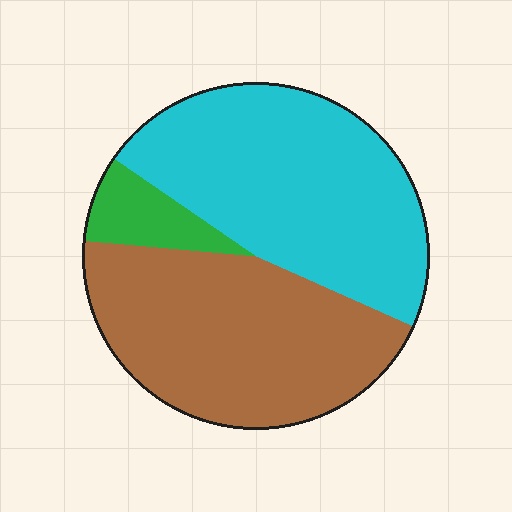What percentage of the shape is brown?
Brown covers roughly 45% of the shape.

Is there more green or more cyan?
Cyan.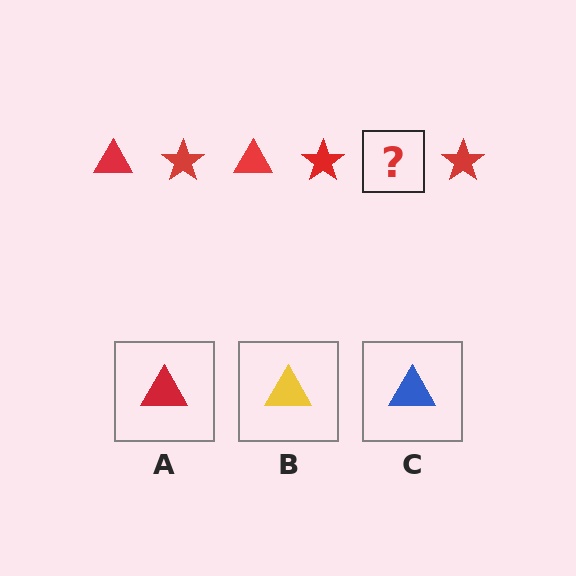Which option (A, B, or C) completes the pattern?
A.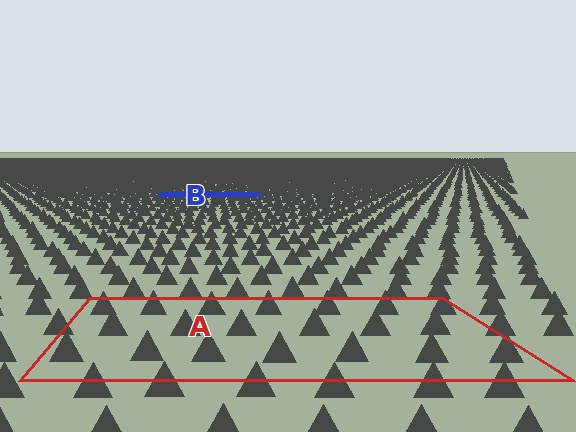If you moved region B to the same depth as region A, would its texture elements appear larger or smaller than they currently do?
They would appear larger. At a closer depth, the same texture elements are projected at a bigger on-screen size.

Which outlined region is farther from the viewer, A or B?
Region B is farther from the viewer — the texture elements inside it appear smaller and more densely packed.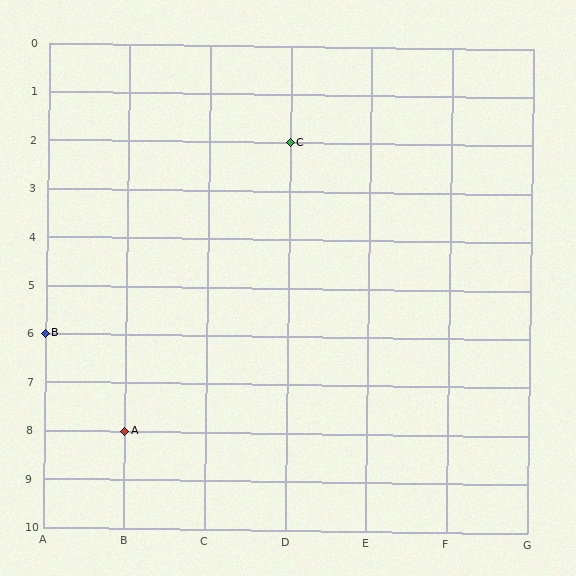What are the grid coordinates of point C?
Point C is at grid coordinates (D, 2).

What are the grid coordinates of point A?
Point A is at grid coordinates (B, 8).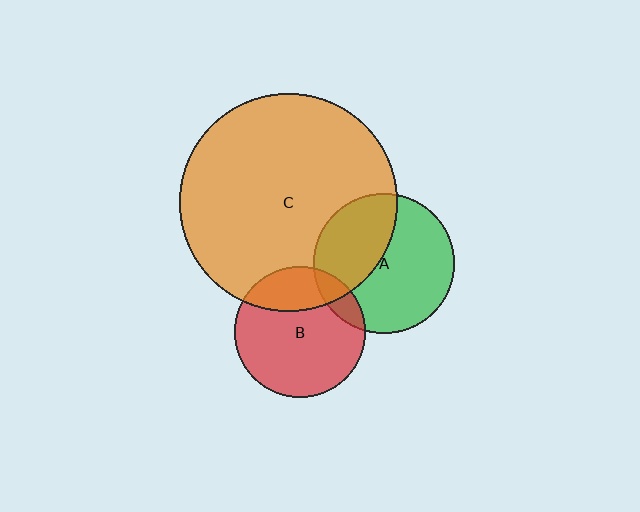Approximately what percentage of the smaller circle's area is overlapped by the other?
Approximately 10%.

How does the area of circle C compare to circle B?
Approximately 2.8 times.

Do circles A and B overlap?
Yes.